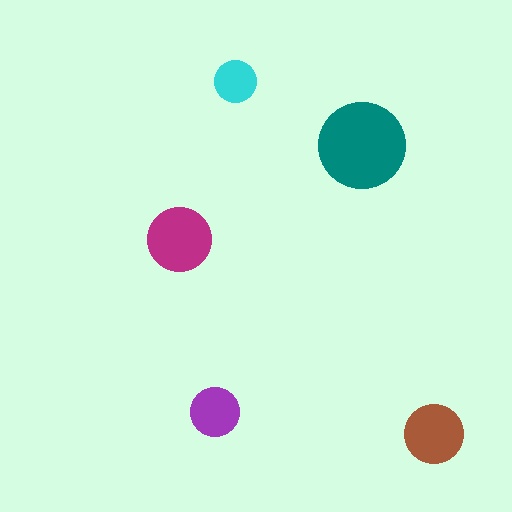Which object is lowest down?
The brown circle is bottommost.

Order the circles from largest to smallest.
the teal one, the magenta one, the brown one, the purple one, the cyan one.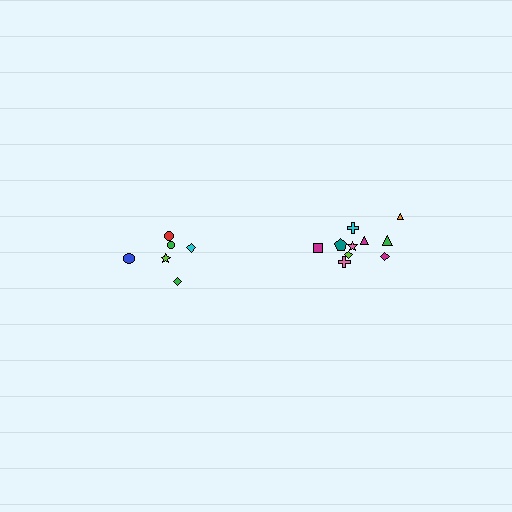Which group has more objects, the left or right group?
The right group.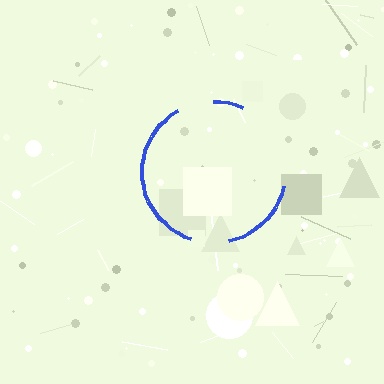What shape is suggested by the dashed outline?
The dashed outline suggests a circle.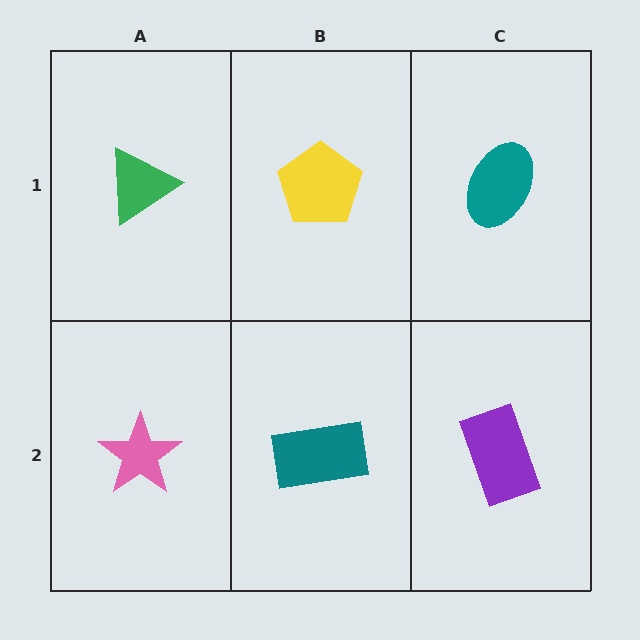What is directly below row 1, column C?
A purple rectangle.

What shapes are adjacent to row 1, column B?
A teal rectangle (row 2, column B), a green triangle (row 1, column A), a teal ellipse (row 1, column C).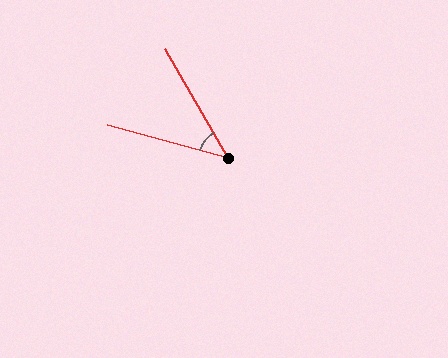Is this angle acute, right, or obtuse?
It is acute.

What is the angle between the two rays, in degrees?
Approximately 44 degrees.